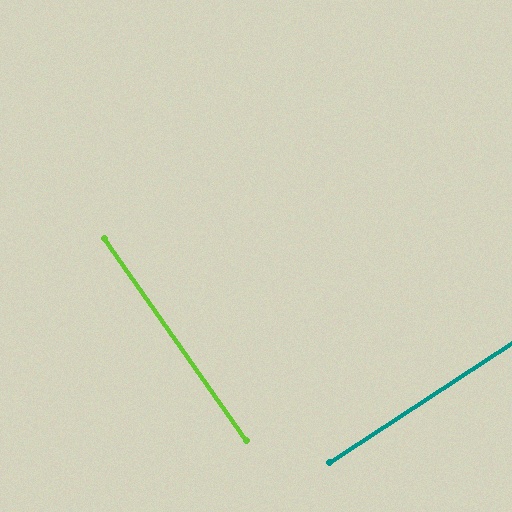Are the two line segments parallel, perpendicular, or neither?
Perpendicular — they meet at approximately 88°.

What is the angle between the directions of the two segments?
Approximately 88 degrees.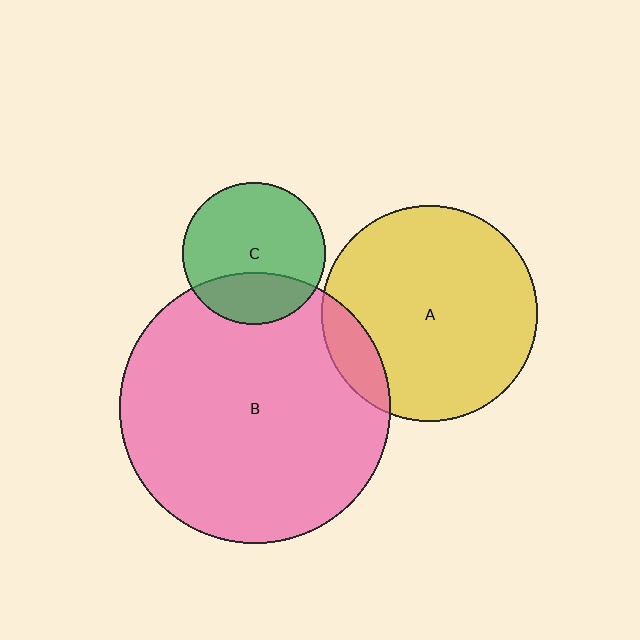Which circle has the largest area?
Circle B (pink).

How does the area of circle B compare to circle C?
Approximately 3.6 times.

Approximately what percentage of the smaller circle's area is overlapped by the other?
Approximately 30%.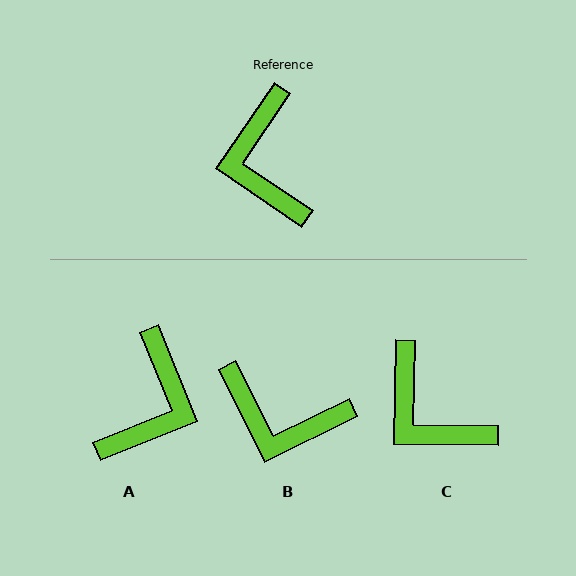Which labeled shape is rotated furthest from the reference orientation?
A, about 146 degrees away.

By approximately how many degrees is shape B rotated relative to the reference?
Approximately 60 degrees counter-clockwise.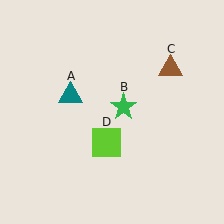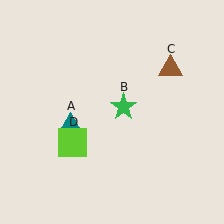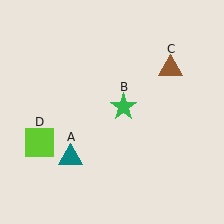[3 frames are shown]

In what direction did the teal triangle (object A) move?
The teal triangle (object A) moved down.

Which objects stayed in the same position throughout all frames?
Green star (object B) and brown triangle (object C) remained stationary.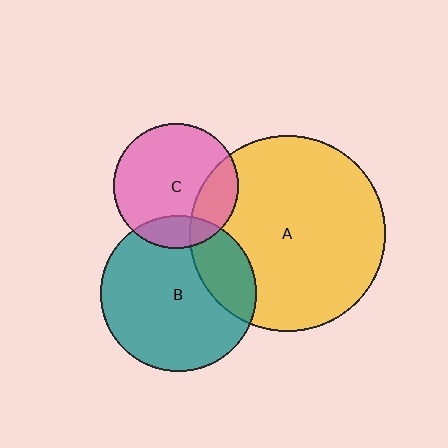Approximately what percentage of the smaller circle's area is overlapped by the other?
Approximately 15%.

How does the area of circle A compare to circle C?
Approximately 2.5 times.